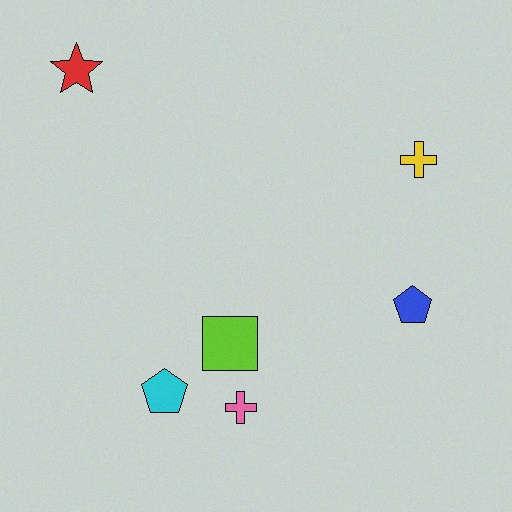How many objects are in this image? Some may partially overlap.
There are 6 objects.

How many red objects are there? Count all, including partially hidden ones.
There is 1 red object.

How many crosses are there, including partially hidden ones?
There are 2 crosses.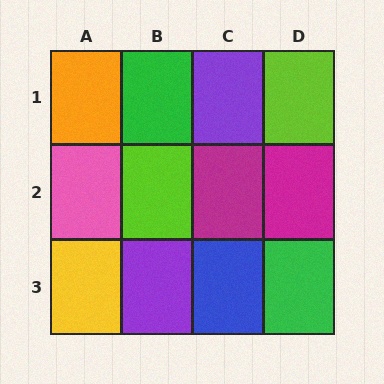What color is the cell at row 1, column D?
Lime.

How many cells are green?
2 cells are green.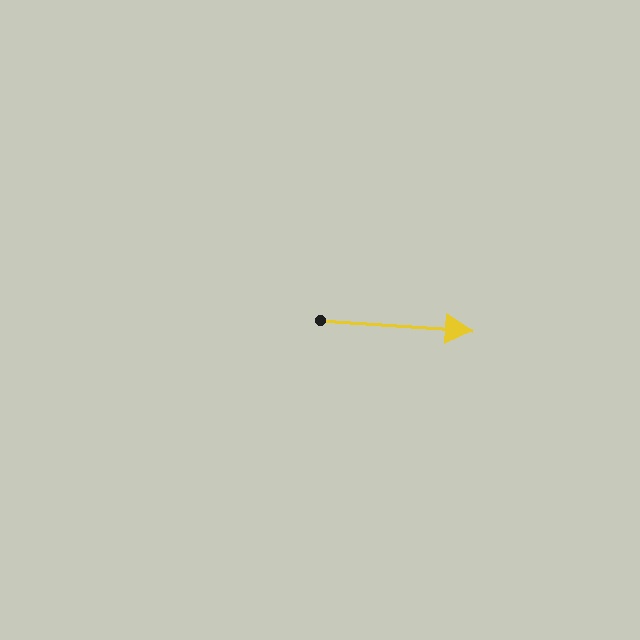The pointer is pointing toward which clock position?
Roughly 3 o'clock.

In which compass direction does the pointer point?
East.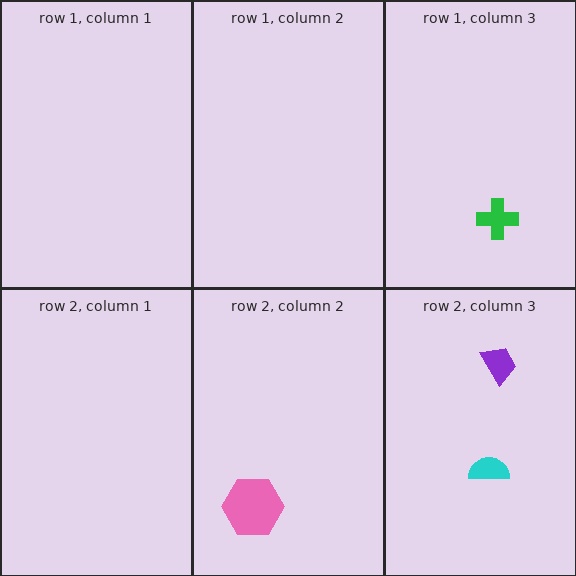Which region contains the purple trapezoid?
The row 2, column 3 region.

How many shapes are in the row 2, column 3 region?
2.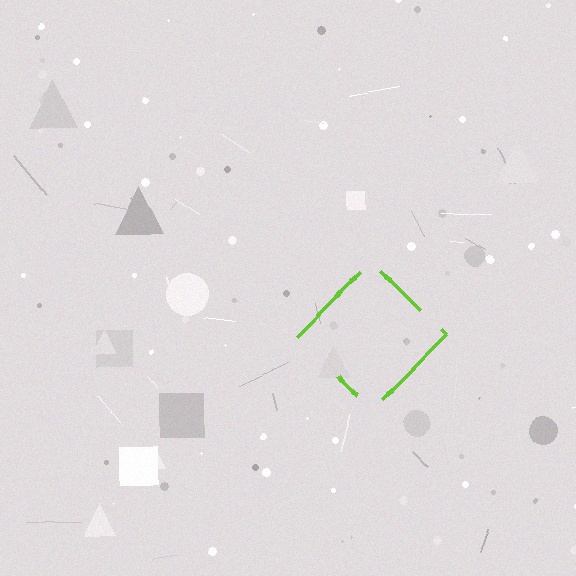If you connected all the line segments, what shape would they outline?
They would outline a diamond.